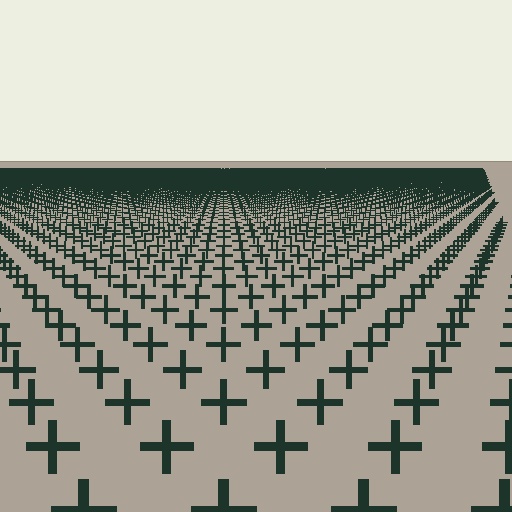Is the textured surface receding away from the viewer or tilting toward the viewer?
The surface is receding away from the viewer. Texture elements get smaller and denser toward the top.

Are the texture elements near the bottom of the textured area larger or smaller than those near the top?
Larger. Near the bottom, elements are closer to the viewer and appear at a bigger on-screen size.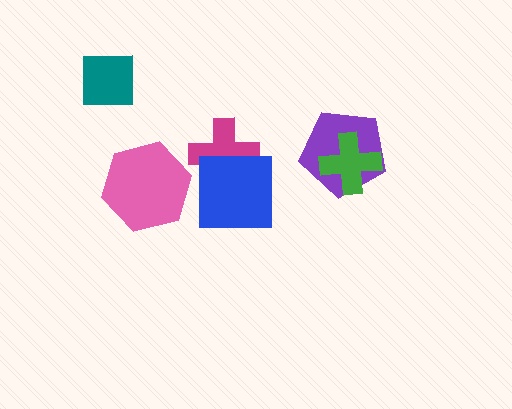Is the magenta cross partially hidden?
Yes, it is partially covered by another shape.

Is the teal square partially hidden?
No, no other shape covers it.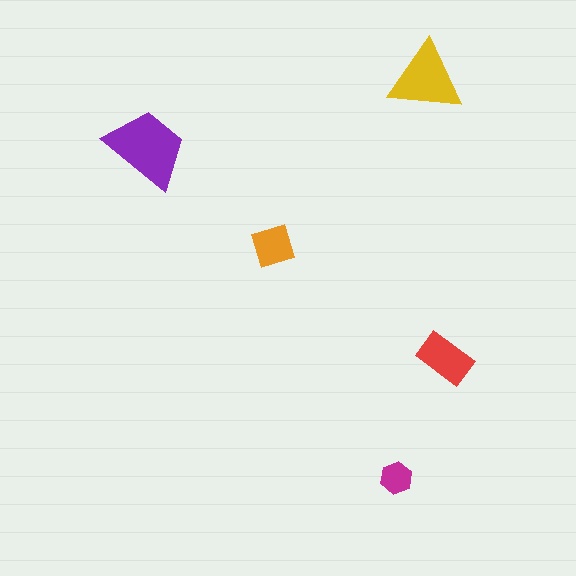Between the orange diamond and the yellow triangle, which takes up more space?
The yellow triangle.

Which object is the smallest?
The magenta hexagon.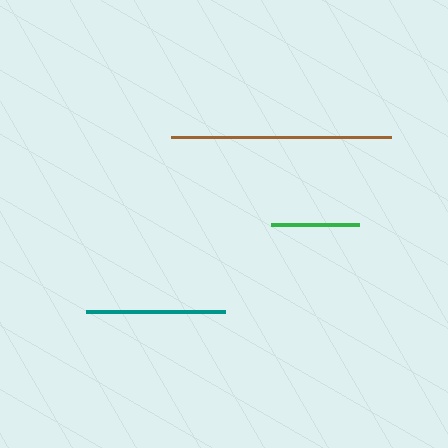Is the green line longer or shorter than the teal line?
The teal line is longer than the green line.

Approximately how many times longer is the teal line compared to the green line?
The teal line is approximately 1.6 times the length of the green line.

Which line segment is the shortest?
The green line is the shortest at approximately 87 pixels.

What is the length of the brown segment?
The brown segment is approximately 220 pixels long.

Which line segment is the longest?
The brown line is the longest at approximately 220 pixels.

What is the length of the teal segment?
The teal segment is approximately 139 pixels long.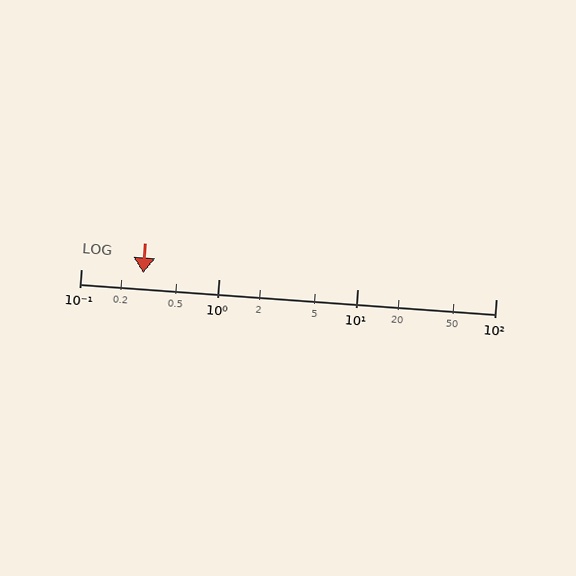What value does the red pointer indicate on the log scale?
The pointer indicates approximately 0.28.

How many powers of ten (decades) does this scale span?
The scale spans 3 decades, from 0.1 to 100.